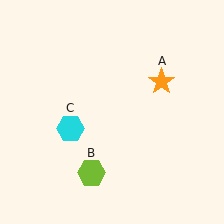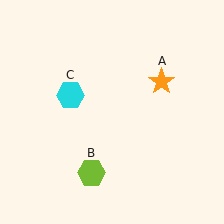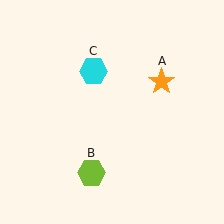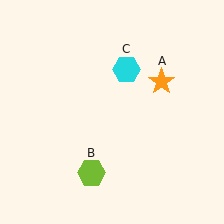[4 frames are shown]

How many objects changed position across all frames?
1 object changed position: cyan hexagon (object C).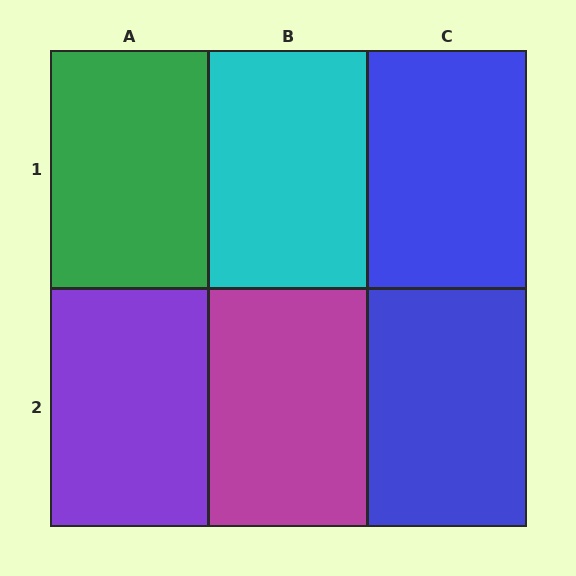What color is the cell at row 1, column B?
Cyan.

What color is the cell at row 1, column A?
Green.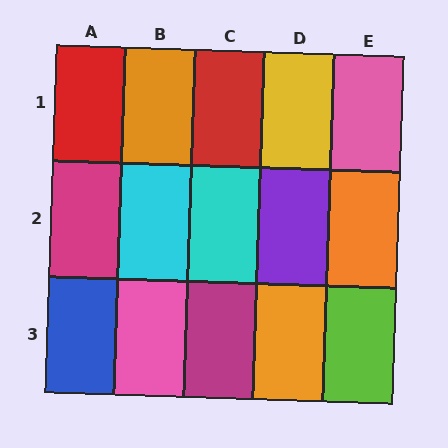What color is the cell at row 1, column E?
Pink.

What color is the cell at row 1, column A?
Red.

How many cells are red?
2 cells are red.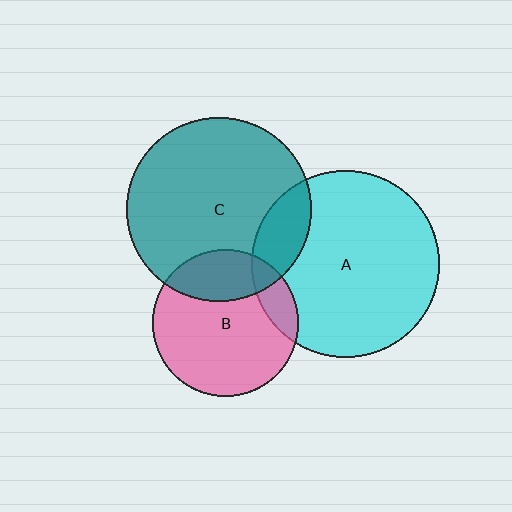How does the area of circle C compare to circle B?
Approximately 1.6 times.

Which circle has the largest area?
Circle A (cyan).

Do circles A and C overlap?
Yes.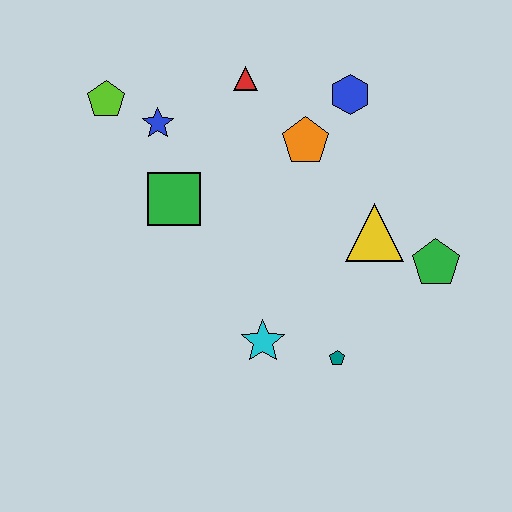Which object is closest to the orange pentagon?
The blue hexagon is closest to the orange pentagon.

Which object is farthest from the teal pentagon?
The lime pentagon is farthest from the teal pentagon.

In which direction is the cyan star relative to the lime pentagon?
The cyan star is below the lime pentagon.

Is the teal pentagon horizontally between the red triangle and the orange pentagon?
No